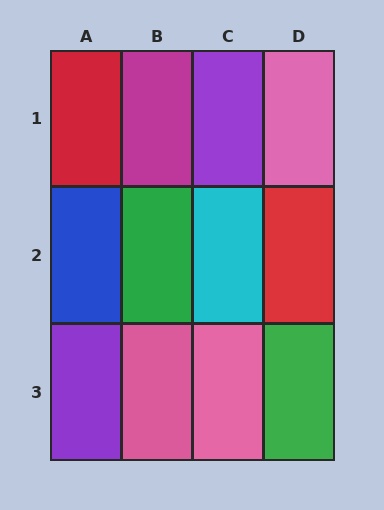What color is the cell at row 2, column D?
Red.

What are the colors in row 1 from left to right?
Red, magenta, purple, pink.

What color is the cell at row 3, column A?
Purple.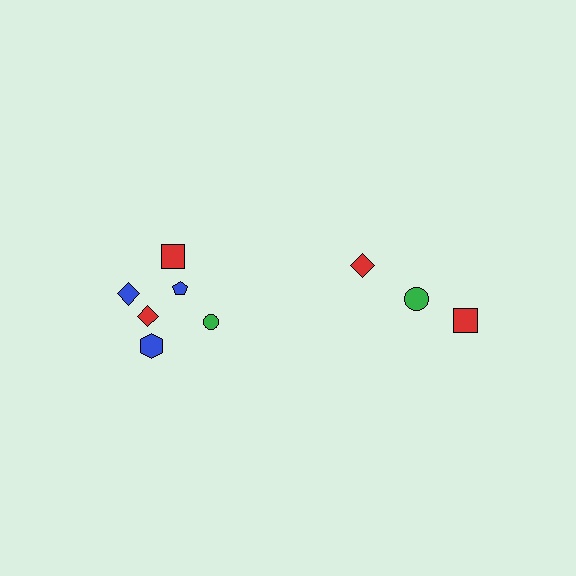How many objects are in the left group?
There are 6 objects.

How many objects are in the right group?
There are 3 objects.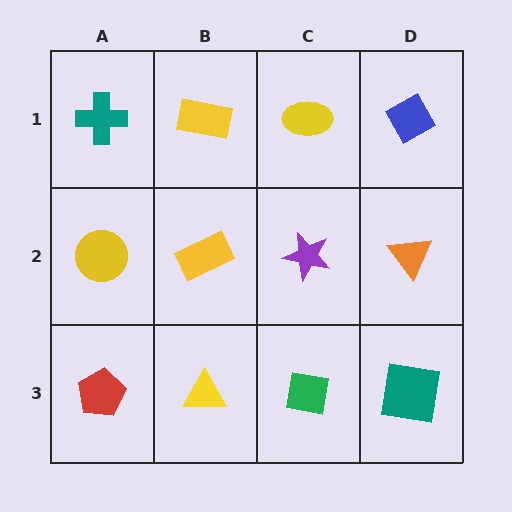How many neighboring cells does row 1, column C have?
3.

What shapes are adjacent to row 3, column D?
An orange triangle (row 2, column D), a green square (row 3, column C).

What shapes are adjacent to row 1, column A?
A yellow circle (row 2, column A), a yellow rectangle (row 1, column B).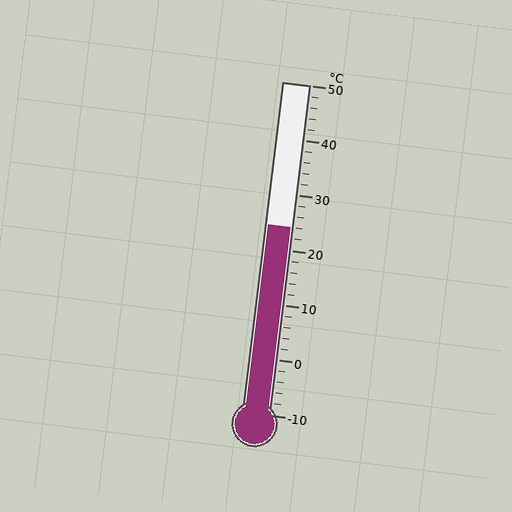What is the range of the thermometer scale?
The thermometer scale ranges from -10°C to 50°C.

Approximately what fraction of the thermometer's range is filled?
The thermometer is filled to approximately 55% of its range.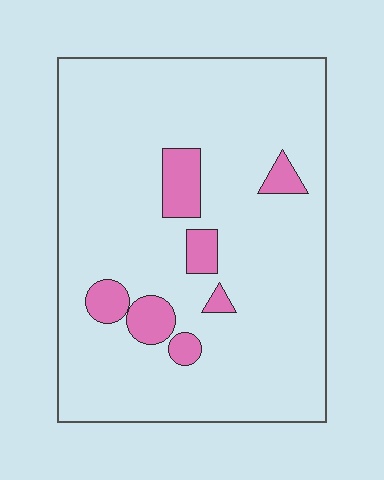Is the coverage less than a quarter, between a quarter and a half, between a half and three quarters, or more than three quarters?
Less than a quarter.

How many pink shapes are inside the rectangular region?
7.